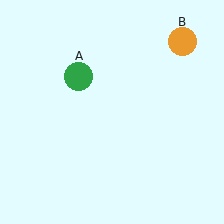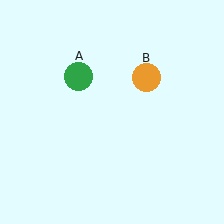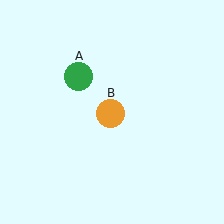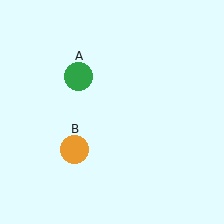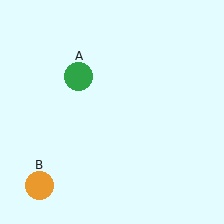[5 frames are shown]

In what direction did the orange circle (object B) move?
The orange circle (object B) moved down and to the left.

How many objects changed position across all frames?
1 object changed position: orange circle (object B).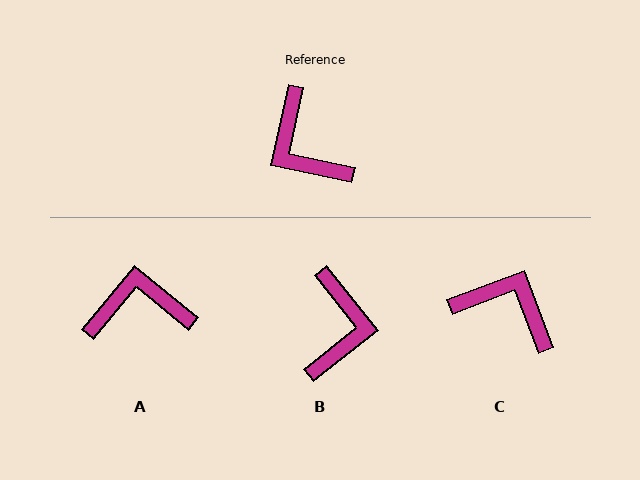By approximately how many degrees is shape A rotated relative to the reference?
Approximately 117 degrees clockwise.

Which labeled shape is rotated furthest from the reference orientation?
C, about 147 degrees away.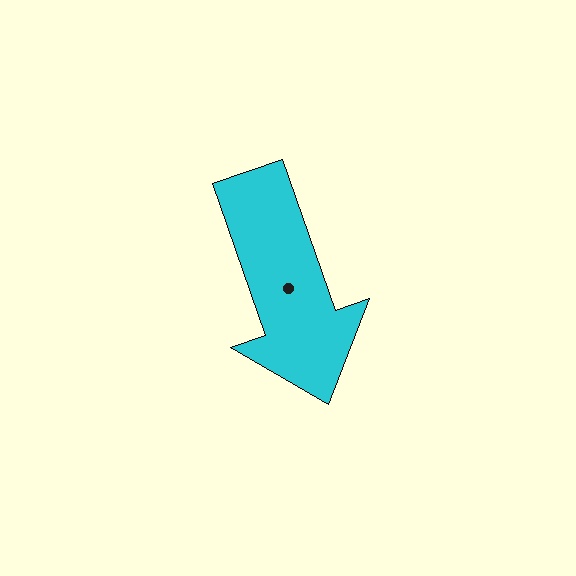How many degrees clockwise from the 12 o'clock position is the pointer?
Approximately 161 degrees.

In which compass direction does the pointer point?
South.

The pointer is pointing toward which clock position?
Roughly 5 o'clock.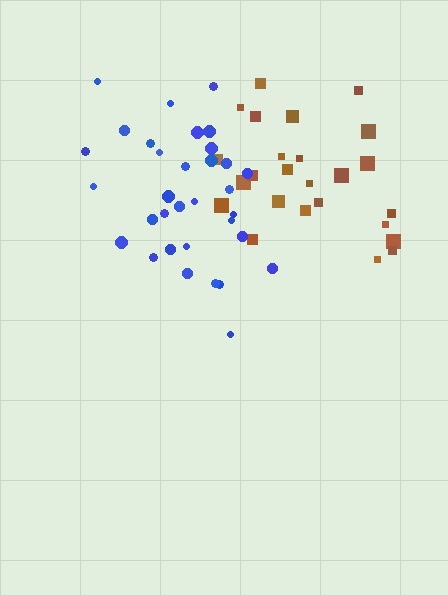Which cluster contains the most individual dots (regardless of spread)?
Blue (34).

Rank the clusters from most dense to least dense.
blue, brown.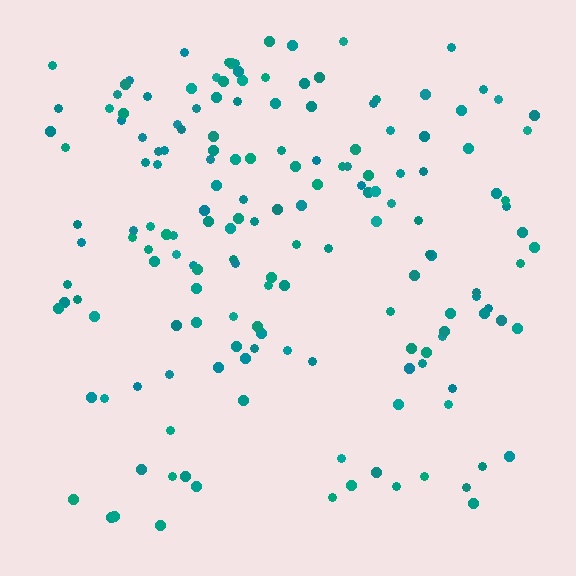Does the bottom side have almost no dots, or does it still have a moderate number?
Still a moderate number, just noticeably fewer than the top.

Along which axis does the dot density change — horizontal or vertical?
Vertical.